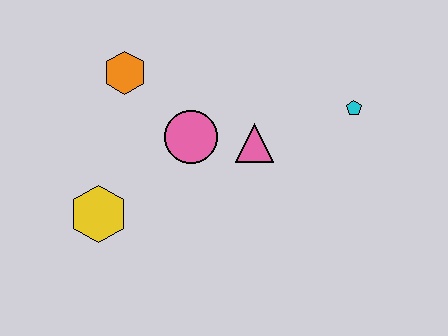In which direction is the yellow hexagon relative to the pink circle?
The yellow hexagon is to the left of the pink circle.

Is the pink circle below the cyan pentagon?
Yes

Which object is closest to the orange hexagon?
The pink circle is closest to the orange hexagon.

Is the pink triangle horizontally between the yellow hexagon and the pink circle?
No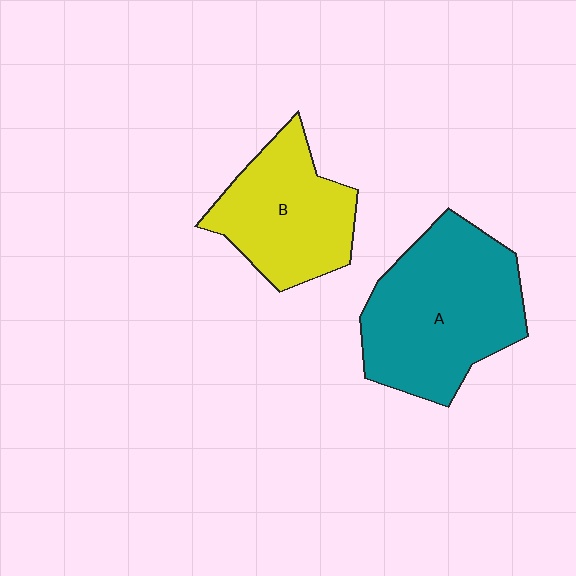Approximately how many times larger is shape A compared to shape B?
Approximately 1.4 times.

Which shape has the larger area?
Shape A (teal).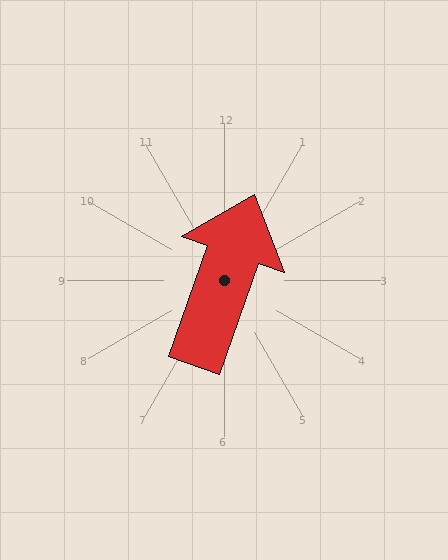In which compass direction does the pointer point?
North.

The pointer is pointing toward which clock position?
Roughly 1 o'clock.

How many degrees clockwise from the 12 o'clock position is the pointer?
Approximately 19 degrees.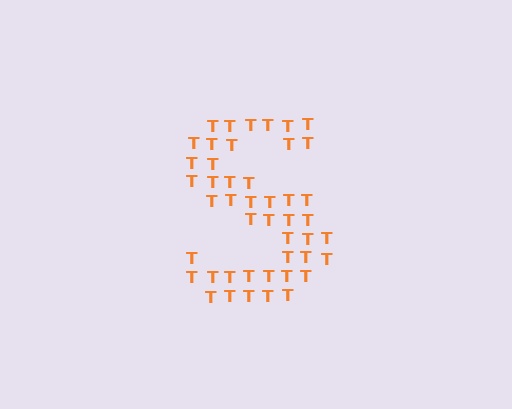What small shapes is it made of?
It is made of small letter T's.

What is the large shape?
The large shape is the letter S.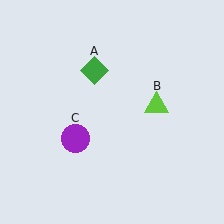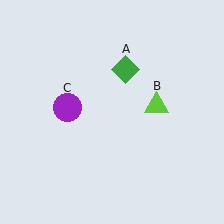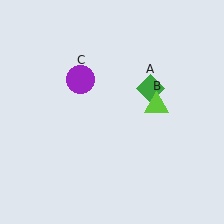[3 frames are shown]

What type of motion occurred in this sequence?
The green diamond (object A), purple circle (object C) rotated clockwise around the center of the scene.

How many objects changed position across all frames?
2 objects changed position: green diamond (object A), purple circle (object C).